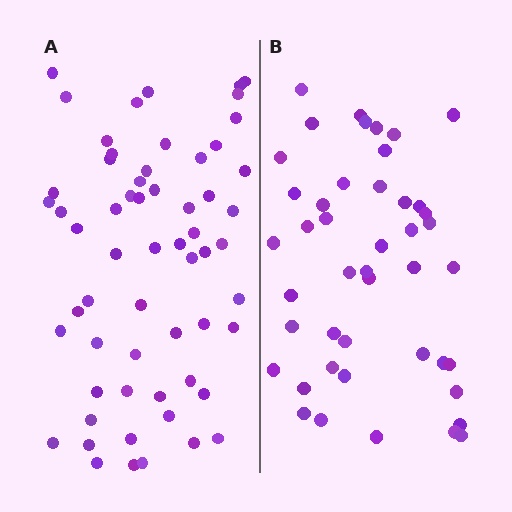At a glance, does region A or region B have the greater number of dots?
Region A (the left region) has more dots.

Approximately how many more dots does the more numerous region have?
Region A has approximately 15 more dots than region B.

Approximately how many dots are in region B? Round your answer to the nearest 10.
About 40 dots. (The exact count is 45, which rounds to 40.)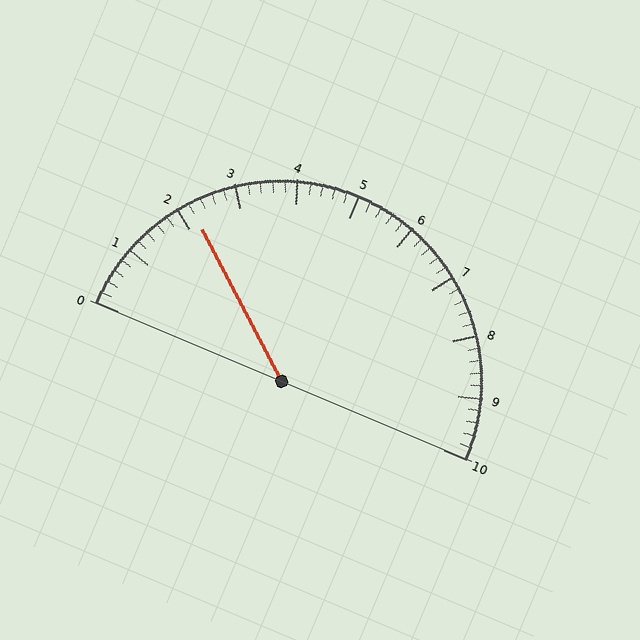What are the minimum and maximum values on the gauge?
The gauge ranges from 0 to 10.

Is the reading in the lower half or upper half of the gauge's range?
The reading is in the lower half of the range (0 to 10).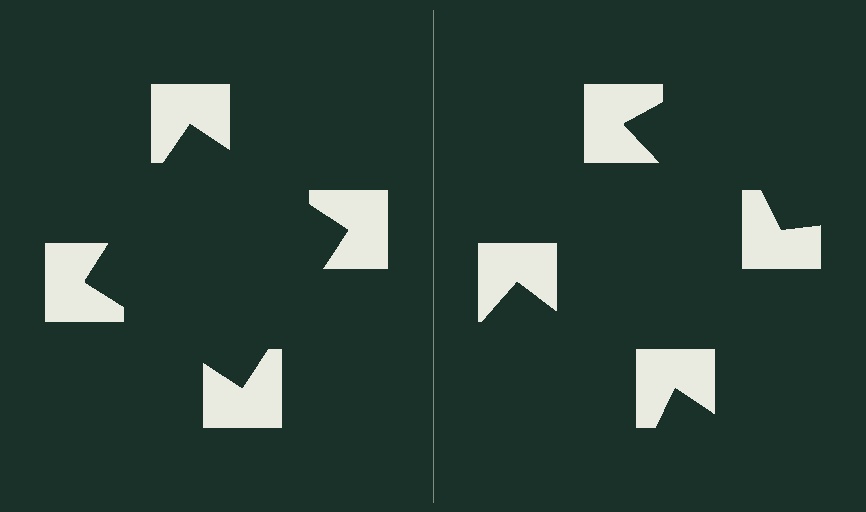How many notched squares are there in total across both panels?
8 — 4 on each side.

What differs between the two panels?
The notched squares are positioned identically on both sides; only the wedge orientations differ. On the left they align to a square; on the right they are misaligned.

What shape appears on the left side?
An illusory square.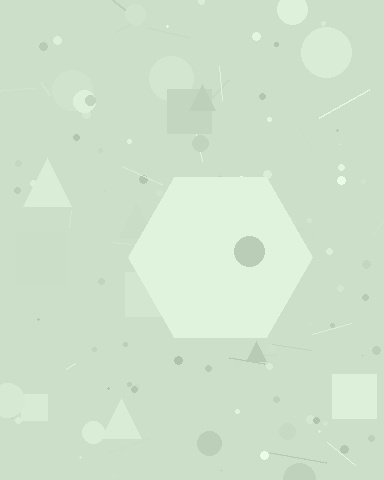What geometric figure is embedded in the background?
A hexagon is embedded in the background.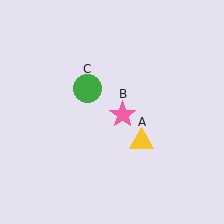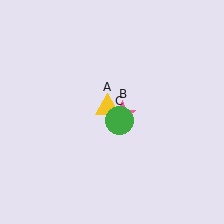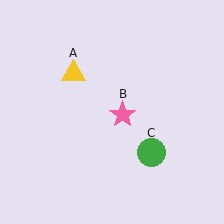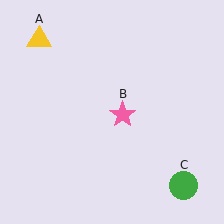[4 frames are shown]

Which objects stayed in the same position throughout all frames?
Pink star (object B) remained stationary.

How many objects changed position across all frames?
2 objects changed position: yellow triangle (object A), green circle (object C).